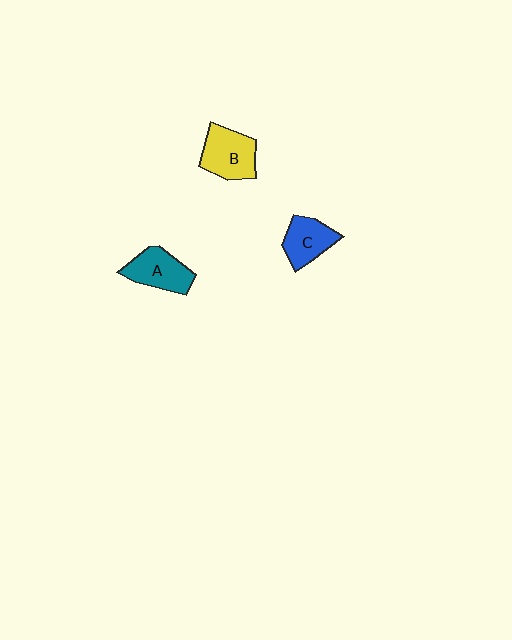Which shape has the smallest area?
Shape C (blue).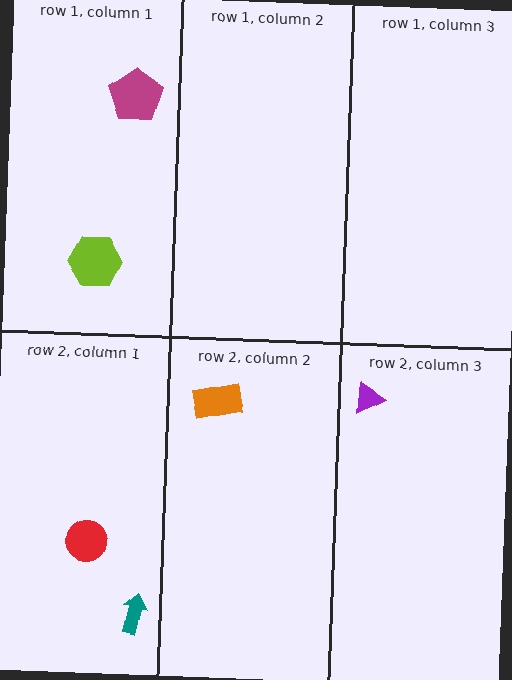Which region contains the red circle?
The row 2, column 1 region.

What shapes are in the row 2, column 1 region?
The red circle, the teal arrow.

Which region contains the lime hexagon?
The row 1, column 1 region.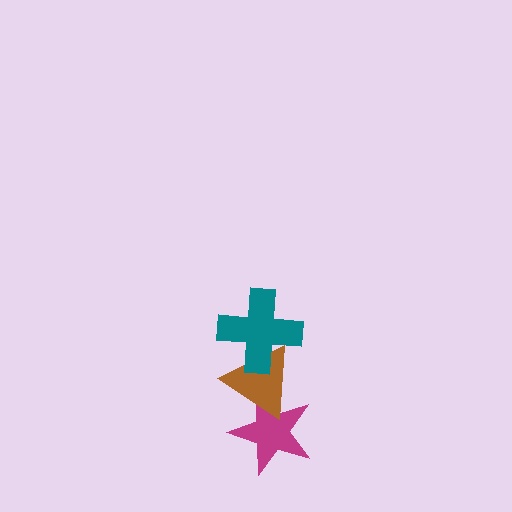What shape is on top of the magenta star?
The brown triangle is on top of the magenta star.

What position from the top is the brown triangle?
The brown triangle is 2nd from the top.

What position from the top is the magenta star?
The magenta star is 3rd from the top.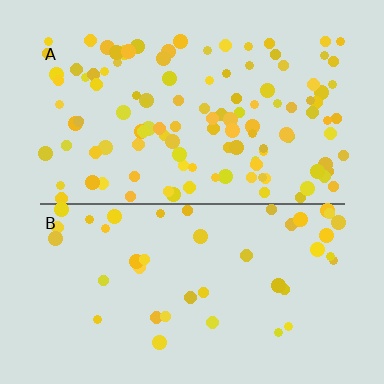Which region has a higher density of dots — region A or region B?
A (the top).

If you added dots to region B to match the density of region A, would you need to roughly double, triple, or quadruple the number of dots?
Approximately triple.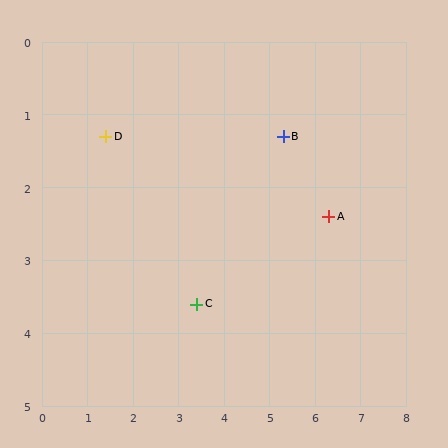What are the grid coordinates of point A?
Point A is at approximately (6.3, 2.4).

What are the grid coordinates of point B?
Point B is at approximately (5.3, 1.3).